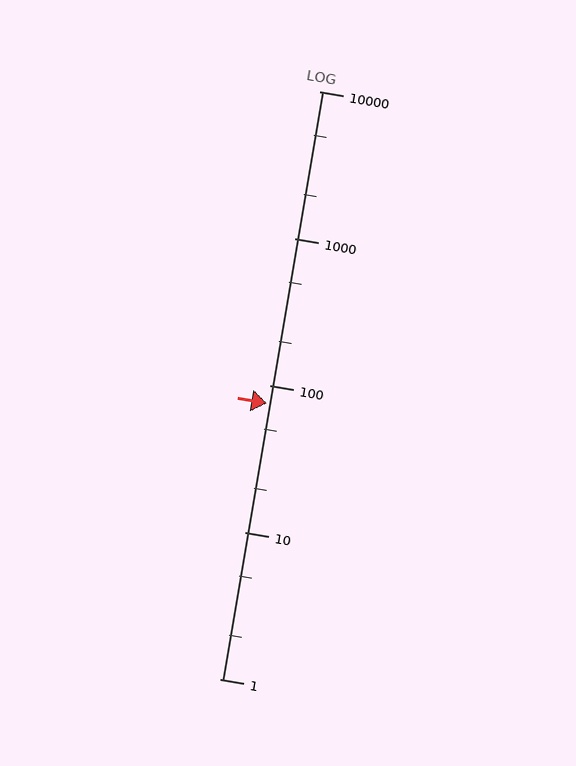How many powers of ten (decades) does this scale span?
The scale spans 4 decades, from 1 to 10000.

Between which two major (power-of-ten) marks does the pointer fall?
The pointer is between 10 and 100.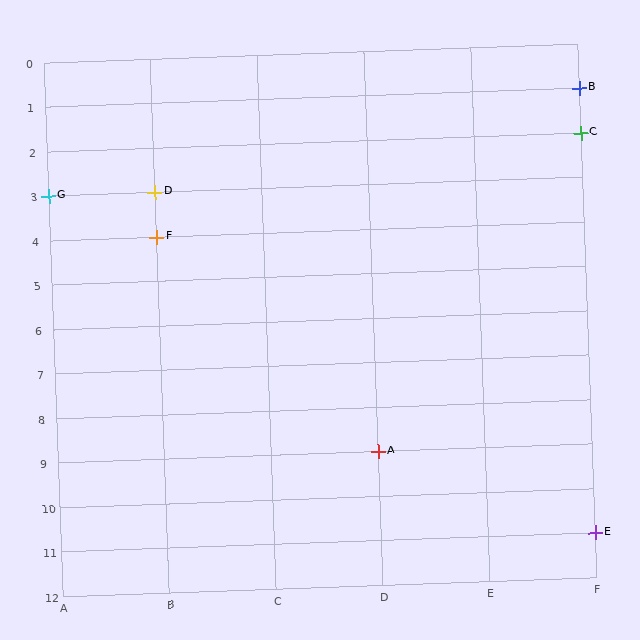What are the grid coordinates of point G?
Point G is at grid coordinates (A, 3).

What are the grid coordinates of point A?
Point A is at grid coordinates (D, 9).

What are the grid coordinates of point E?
Point E is at grid coordinates (F, 11).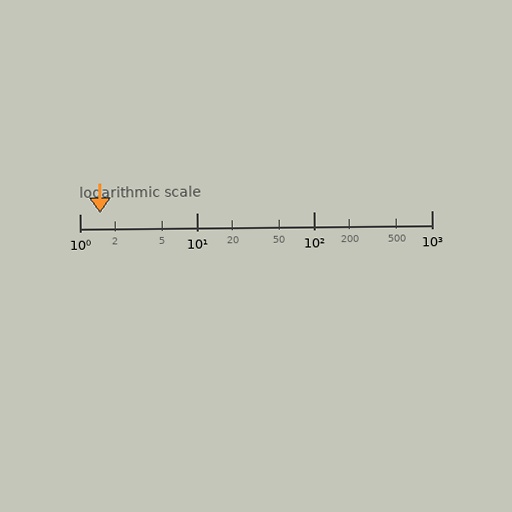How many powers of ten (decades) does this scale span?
The scale spans 3 decades, from 1 to 1000.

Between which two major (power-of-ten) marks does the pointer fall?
The pointer is between 1 and 10.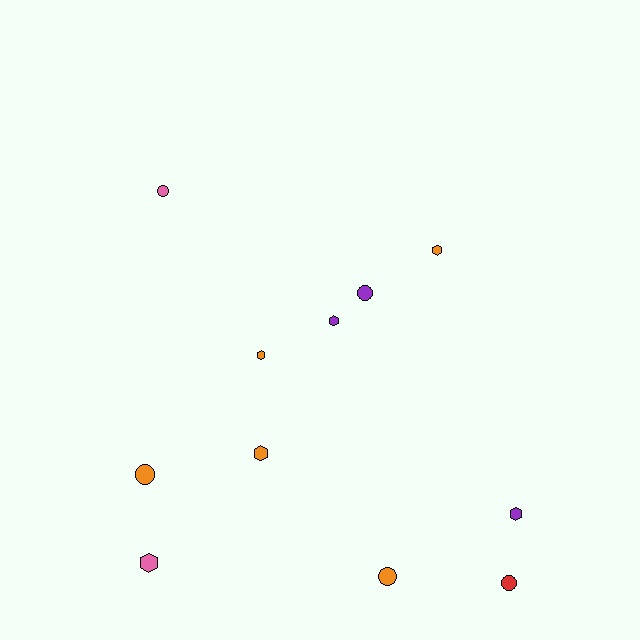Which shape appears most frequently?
Hexagon, with 6 objects.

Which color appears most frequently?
Orange, with 5 objects.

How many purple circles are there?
There is 1 purple circle.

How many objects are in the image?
There are 11 objects.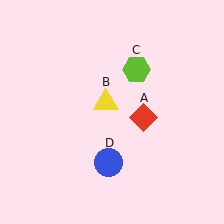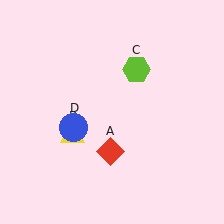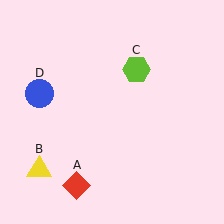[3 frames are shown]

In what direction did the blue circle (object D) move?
The blue circle (object D) moved up and to the left.